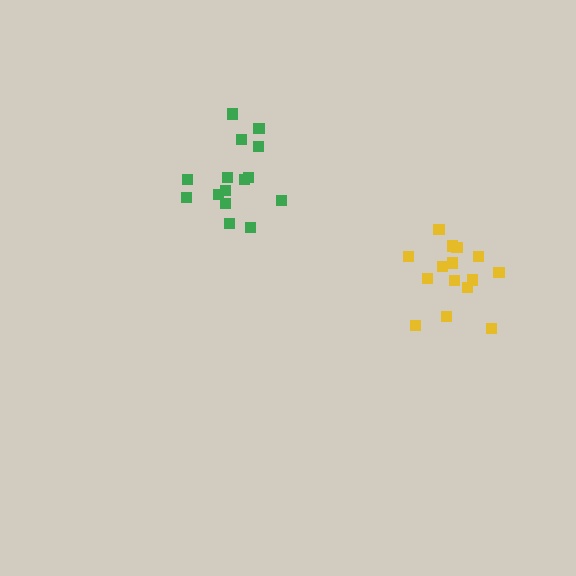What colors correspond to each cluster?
The clusters are colored: green, yellow.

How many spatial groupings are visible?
There are 2 spatial groupings.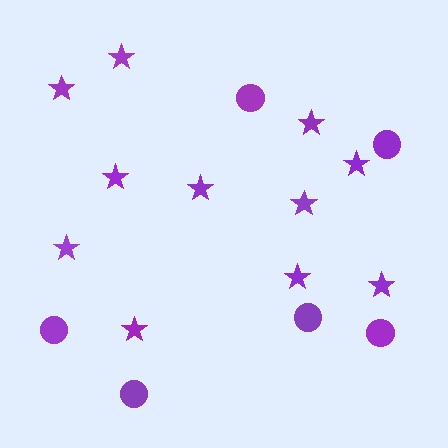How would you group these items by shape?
There are 2 groups: one group of stars (11) and one group of circles (6).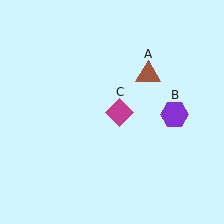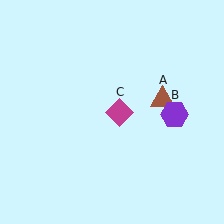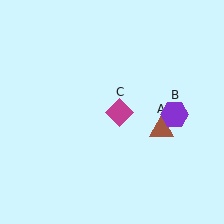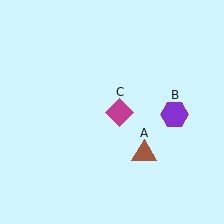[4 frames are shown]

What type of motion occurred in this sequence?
The brown triangle (object A) rotated clockwise around the center of the scene.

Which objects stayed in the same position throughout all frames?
Purple hexagon (object B) and magenta diamond (object C) remained stationary.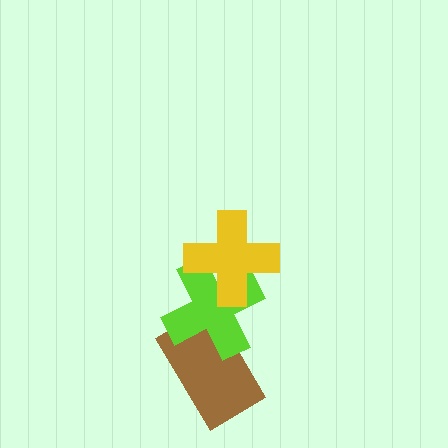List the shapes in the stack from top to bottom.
From top to bottom: the yellow cross, the lime cross, the brown rectangle.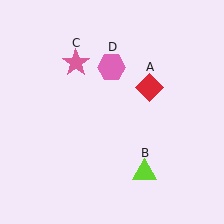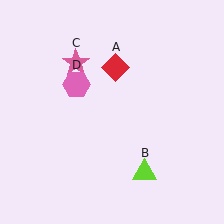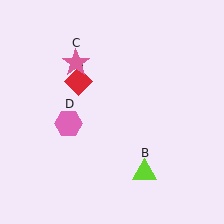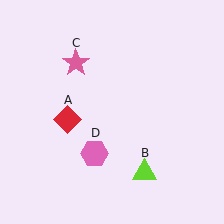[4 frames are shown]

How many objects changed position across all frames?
2 objects changed position: red diamond (object A), pink hexagon (object D).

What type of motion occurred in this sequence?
The red diamond (object A), pink hexagon (object D) rotated counterclockwise around the center of the scene.